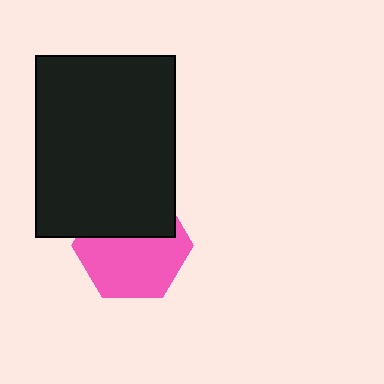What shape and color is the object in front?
The object in front is a black rectangle.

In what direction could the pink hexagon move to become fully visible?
The pink hexagon could move down. That would shift it out from behind the black rectangle entirely.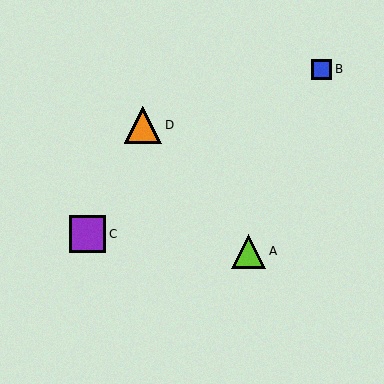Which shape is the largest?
The orange triangle (labeled D) is the largest.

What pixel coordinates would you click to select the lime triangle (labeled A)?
Click at (249, 251) to select the lime triangle A.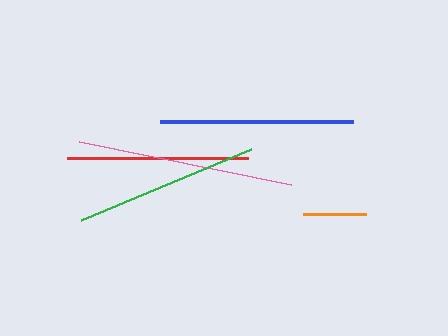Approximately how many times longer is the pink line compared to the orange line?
The pink line is approximately 3.5 times the length of the orange line.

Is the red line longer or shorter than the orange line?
The red line is longer than the orange line.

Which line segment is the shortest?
The orange line is the shortest at approximately 62 pixels.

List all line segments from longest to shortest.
From longest to shortest: pink, blue, green, red, orange.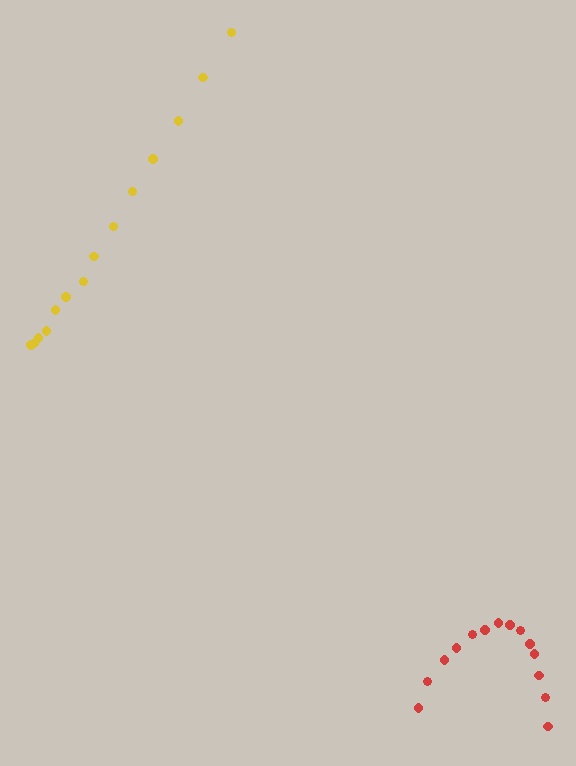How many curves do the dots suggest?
There are 2 distinct paths.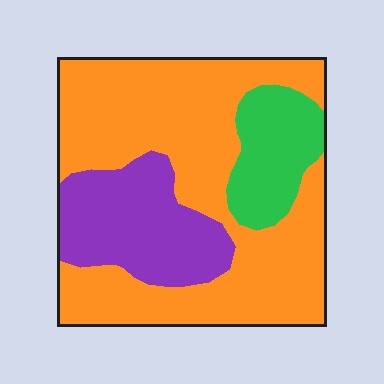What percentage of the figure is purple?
Purple covers around 20% of the figure.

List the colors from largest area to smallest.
From largest to smallest: orange, purple, green.